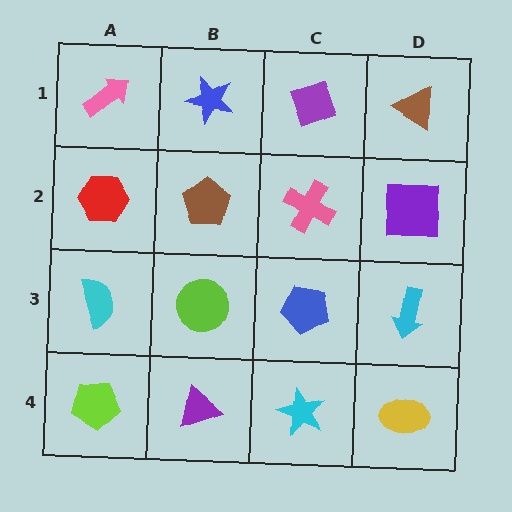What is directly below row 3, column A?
A lime pentagon.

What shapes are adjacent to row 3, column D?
A purple square (row 2, column D), a yellow ellipse (row 4, column D), a blue pentagon (row 3, column C).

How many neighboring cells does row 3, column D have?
3.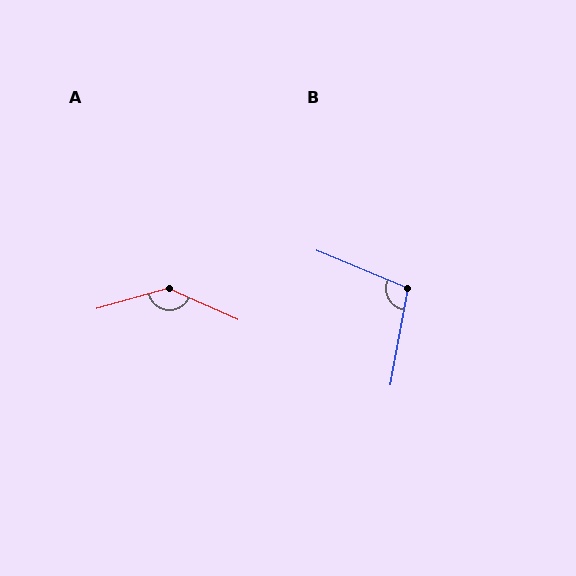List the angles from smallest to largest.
B (102°), A (140°).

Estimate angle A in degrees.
Approximately 140 degrees.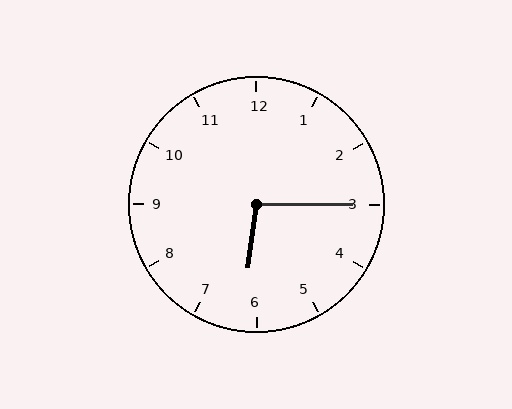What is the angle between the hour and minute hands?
Approximately 98 degrees.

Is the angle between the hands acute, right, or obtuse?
It is obtuse.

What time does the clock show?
6:15.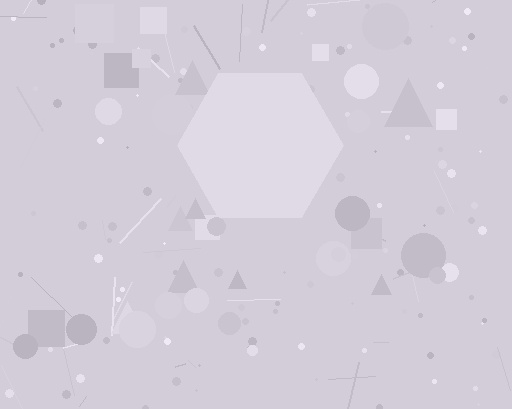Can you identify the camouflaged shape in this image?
The camouflaged shape is a hexagon.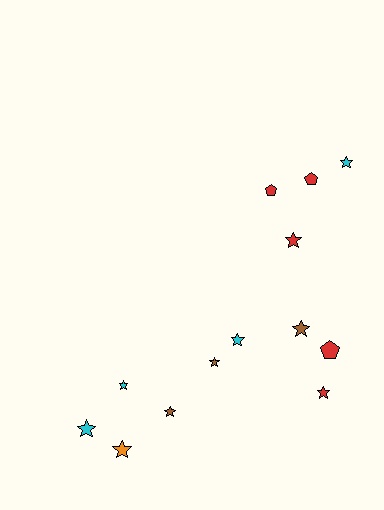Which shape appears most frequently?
Star, with 10 objects.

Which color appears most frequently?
Red, with 5 objects.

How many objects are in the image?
There are 13 objects.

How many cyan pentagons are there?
There are no cyan pentagons.